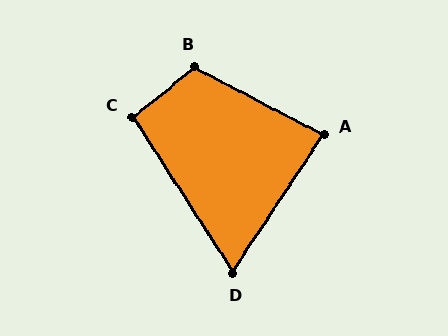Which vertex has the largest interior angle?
B, at approximately 114 degrees.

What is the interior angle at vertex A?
Approximately 84 degrees (acute).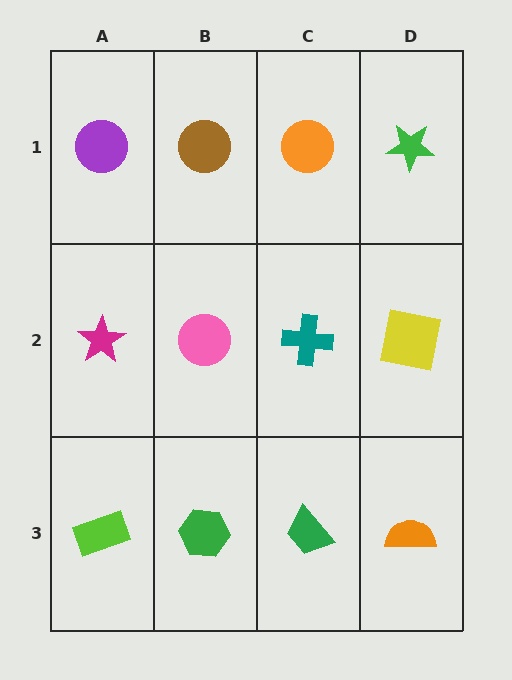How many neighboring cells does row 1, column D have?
2.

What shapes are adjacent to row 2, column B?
A brown circle (row 1, column B), a green hexagon (row 3, column B), a magenta star (row 2, column A), a teal cross (row 2, column C).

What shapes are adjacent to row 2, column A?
A purple circle (row 1, column A), a lime rectangle (row 3, column A), a pink circle (row 2, column B).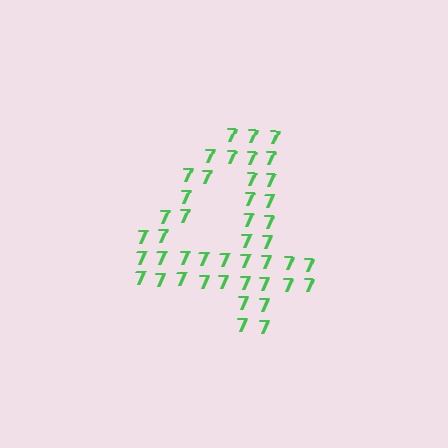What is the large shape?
The large shape is the digit 4.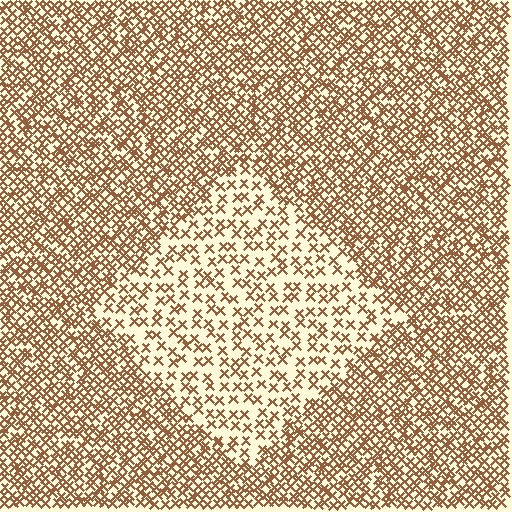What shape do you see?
I see a diamond.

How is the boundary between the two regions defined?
The boundary is defined by a change in element density (approximately 2.2x ratio). All elements are the same color, size, and shape.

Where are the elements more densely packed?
The elements are more densely packed outside the diamond boundary.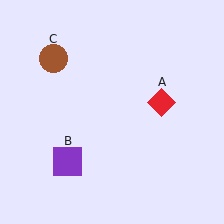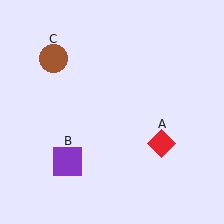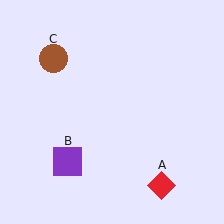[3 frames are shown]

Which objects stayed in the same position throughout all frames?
Purple square (object B) and brown circle (object C) remained stationary.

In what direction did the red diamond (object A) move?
The red diamond (object A) moved down.